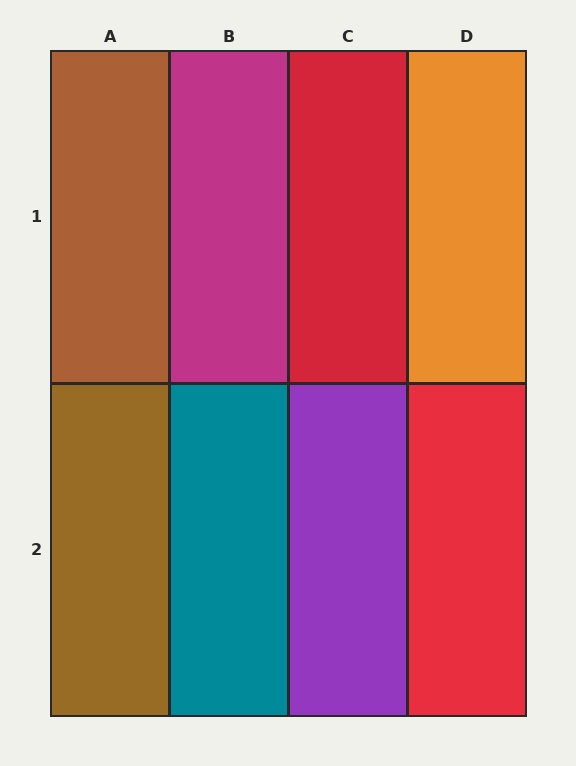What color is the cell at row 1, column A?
Brown.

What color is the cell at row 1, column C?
Red.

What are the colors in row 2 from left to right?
Brown, teal, purple, red.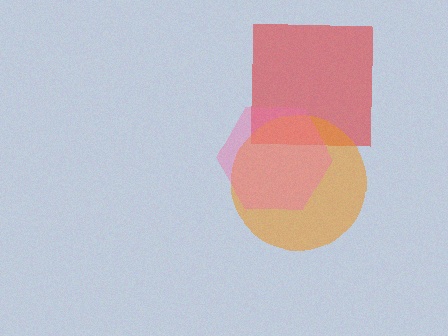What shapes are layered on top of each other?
The layered shapes are: a red square, an orange circle, a pink hexagon.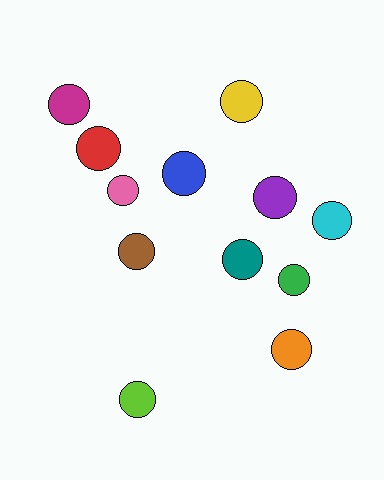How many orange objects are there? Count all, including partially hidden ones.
There is 1 orange object.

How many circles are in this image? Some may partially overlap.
There are 12 circles.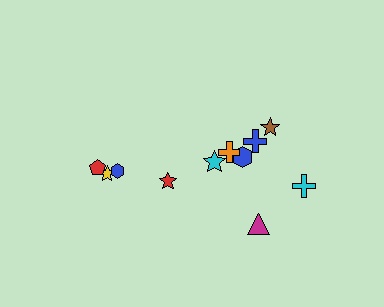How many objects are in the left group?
There are 4 objects.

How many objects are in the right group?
There are 7 objects.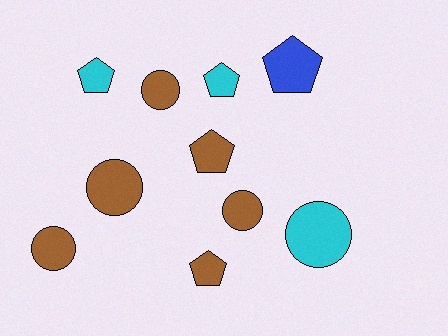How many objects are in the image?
There are 10 objects.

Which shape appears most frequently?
Circle, with 5 objects.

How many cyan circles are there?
There is 1 cyan circle.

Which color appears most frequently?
Brown, with 6 objects.